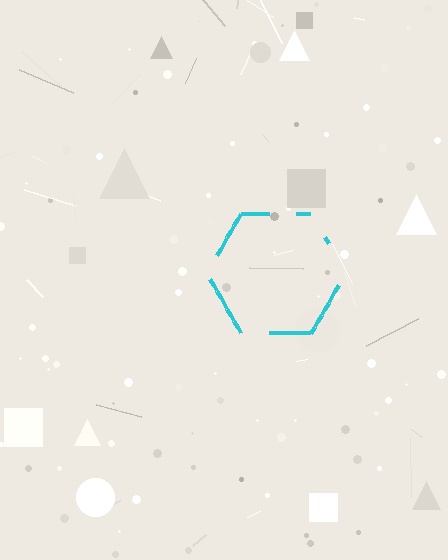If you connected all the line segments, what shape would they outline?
They would outline a hexagon.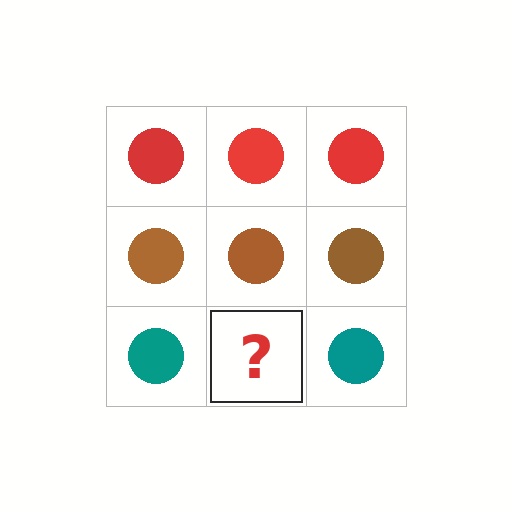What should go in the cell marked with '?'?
The missing cell should contain a teal circle.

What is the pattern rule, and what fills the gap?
The rule is that each row has a consistent color. The gap should be filled with a teal circle.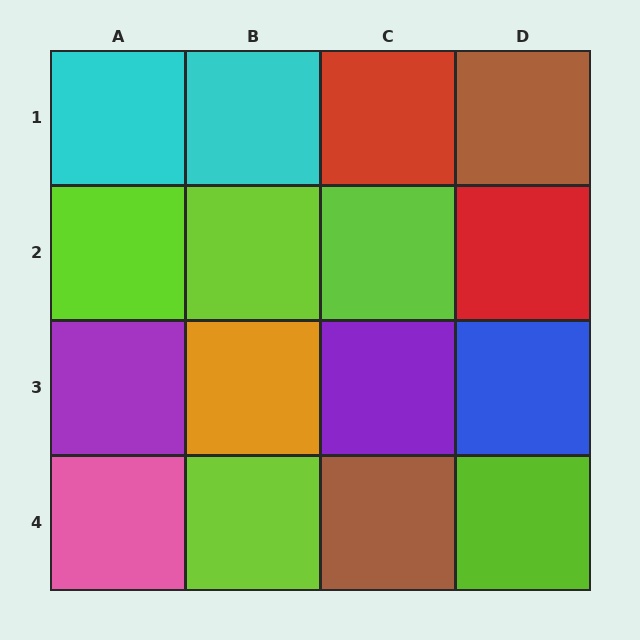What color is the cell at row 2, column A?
Lime.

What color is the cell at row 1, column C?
Red.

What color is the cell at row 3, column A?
Purple.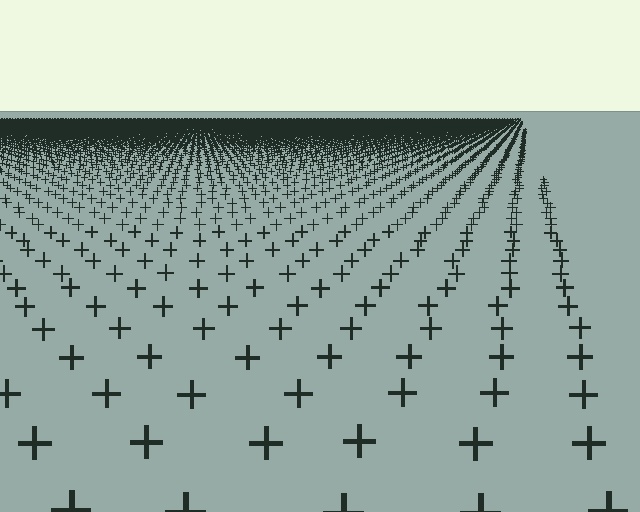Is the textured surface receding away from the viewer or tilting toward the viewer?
The surface is receding away from the viewer. Texture elements get smaller and denser toward the top.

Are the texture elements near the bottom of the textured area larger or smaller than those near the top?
Larger. Near the bottom, elements are closer to the viewer and appear at a bigger on-screen size.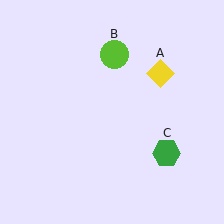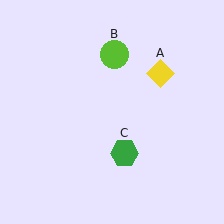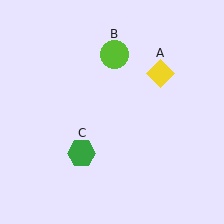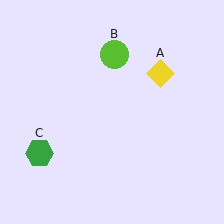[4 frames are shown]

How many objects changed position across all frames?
1 object changed position: green hexagon (object C).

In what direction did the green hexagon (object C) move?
The green hexagon (object C) moved left.